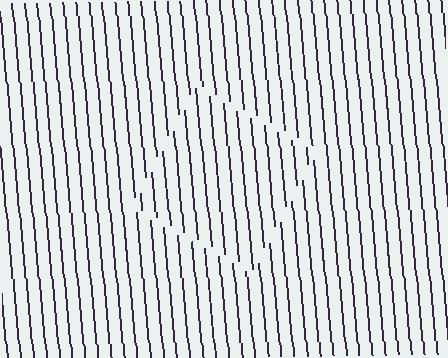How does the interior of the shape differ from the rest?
The interior of the shape contains the same grating, shifted by half a period — the contour is defined by the phase discontinuity where line-ends from the inner and outer gratings abut.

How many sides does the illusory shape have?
4 sides — the line-ends trace a square.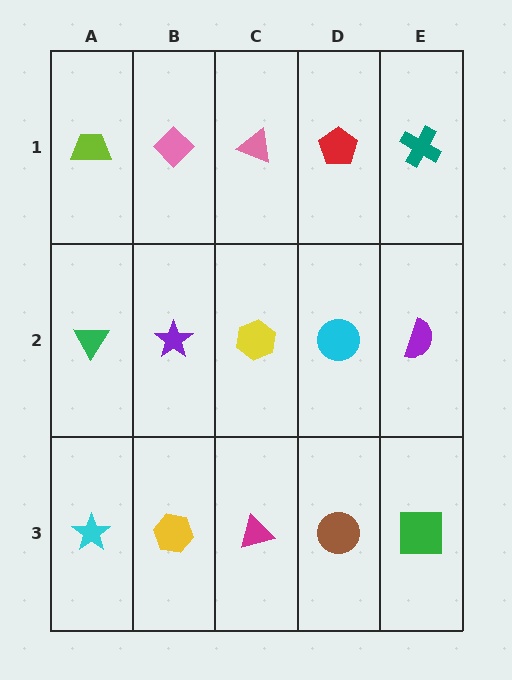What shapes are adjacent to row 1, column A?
A green triangle (row 2, column A), a pink diamond (row 1, column B).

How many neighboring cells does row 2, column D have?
4.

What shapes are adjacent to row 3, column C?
A yellow hexagon (row 2, column C), a yellow hexagon (row 3, column B), a brown circle (row 3, column D).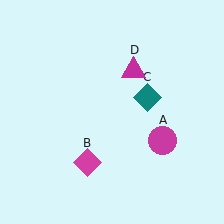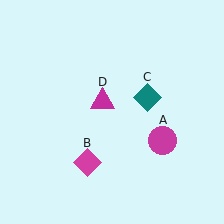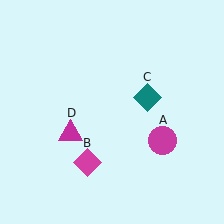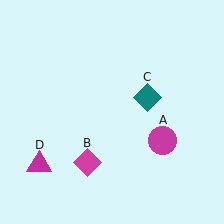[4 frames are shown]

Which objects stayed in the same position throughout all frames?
Magenta circle (object A) and magenta diamond (object B) and teal diamond (object C) remained stationary.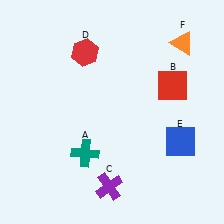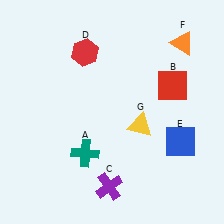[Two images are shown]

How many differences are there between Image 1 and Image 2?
There is 1 difference between the two images.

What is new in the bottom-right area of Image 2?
A yellow triangle (G) was added in the bottom-right area of Image 2.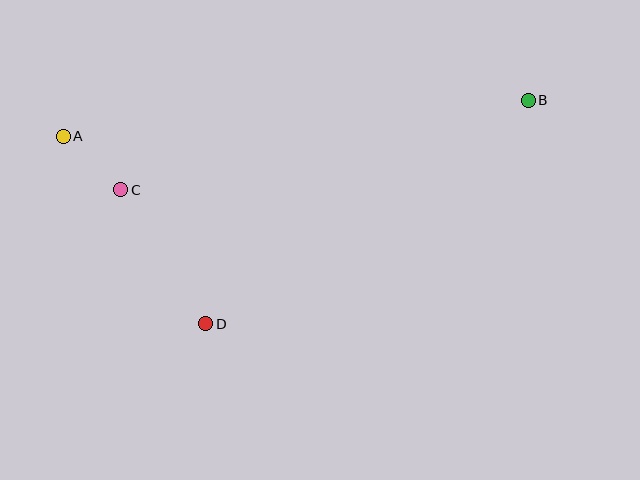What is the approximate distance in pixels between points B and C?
The distance between B and C is approximately 417 pixels.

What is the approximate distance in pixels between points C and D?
The distance between C and D is approximately 158 pixels.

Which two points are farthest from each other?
Points A and B are farthest from each other.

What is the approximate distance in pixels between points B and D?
The distance between B and D is approximately 392 pixels.